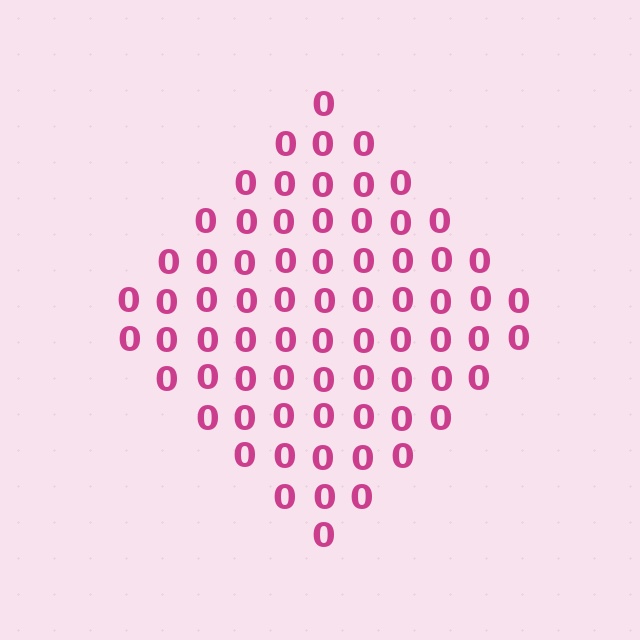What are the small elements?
The small elements are digit 0's.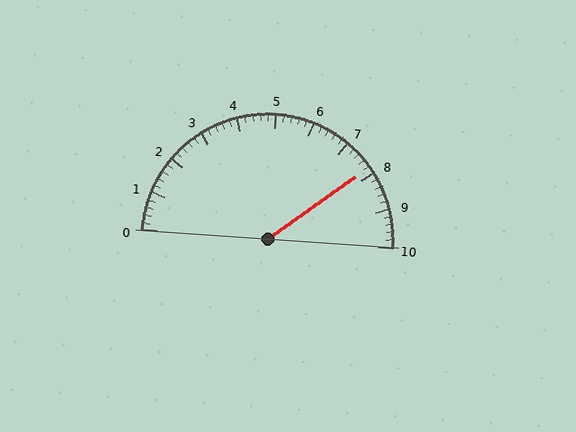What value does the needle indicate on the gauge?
The needle indicates approximately 7.8.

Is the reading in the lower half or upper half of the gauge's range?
The reading is in the upper half of the range (0 to 10).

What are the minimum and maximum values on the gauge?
The gauge ranges from 0 to 10.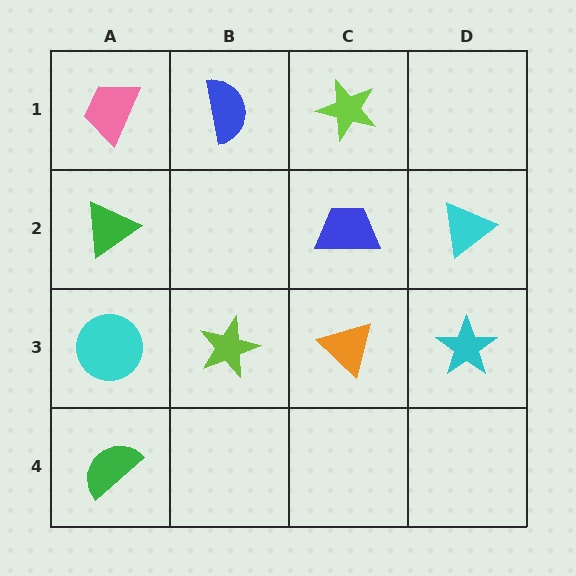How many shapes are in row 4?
1 shape.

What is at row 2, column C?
A blue trapezoid.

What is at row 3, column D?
A cyan star.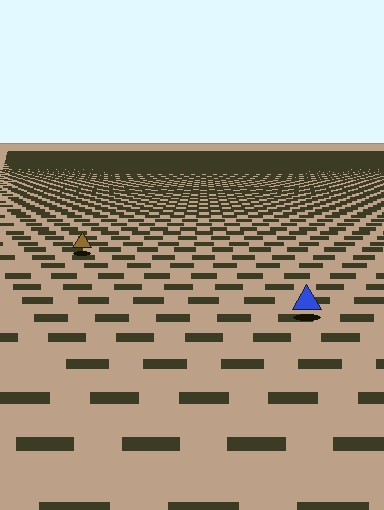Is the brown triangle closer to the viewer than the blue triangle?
No. The blue triangle is closer — you can tell from the texture gradient: the ground texture is coarser near it.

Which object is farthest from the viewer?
The brown triangle is farthest from the viewer. It appears smaller and the ground texture around it is denser.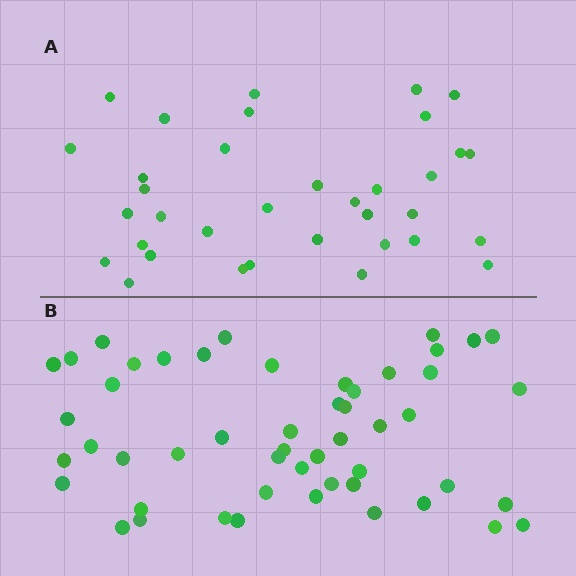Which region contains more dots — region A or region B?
Region B (the bottom region) has more dots.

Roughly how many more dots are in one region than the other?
Region B has approximately 15 more dots than region A.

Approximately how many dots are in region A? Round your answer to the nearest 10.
About 40 dots. (The exact count is 35, which rounds to 40.)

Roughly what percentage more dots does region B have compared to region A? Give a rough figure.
About 45% more.